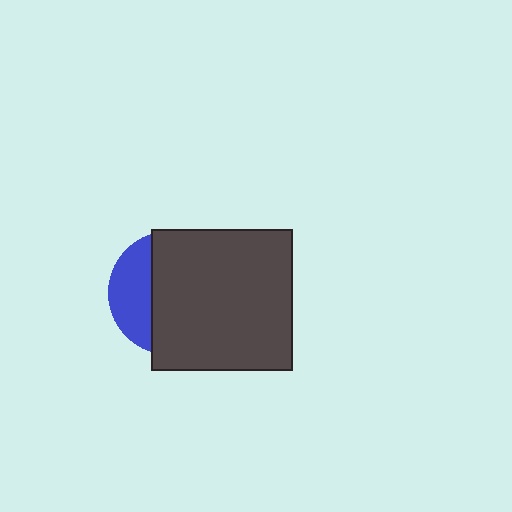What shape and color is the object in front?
The object in front is a dark gray square.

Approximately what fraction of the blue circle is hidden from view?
Roughly 69% of the blue circle is hidden behind the dark gray square.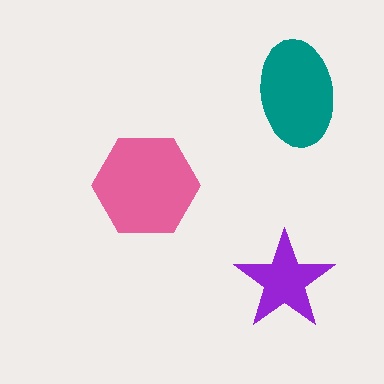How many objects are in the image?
There are 3 objects in the image.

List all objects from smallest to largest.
The purple star, the teal ellipse, the pink hexagon.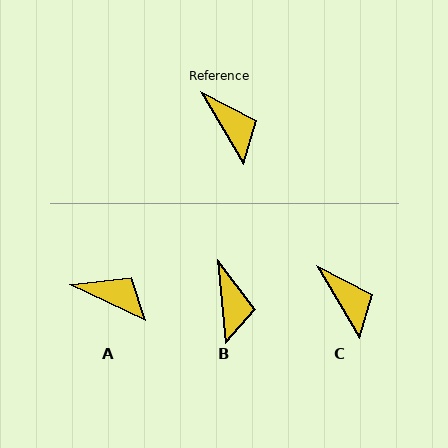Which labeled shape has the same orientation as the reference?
C.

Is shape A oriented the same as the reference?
No, it is off by about 35 degrees.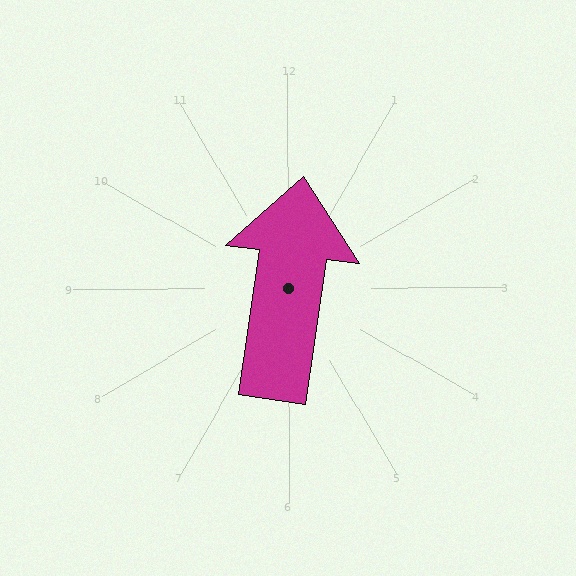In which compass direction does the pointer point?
North.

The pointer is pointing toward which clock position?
Roughly 12 o'clock.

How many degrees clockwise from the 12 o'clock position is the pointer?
Approximately 8 degrees.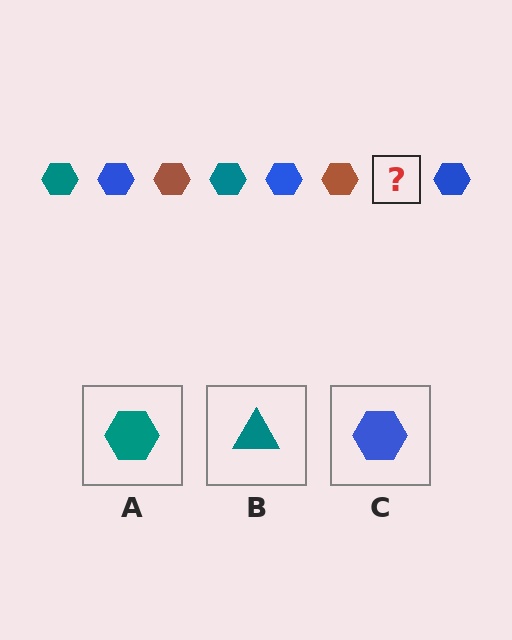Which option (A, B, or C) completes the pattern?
A.